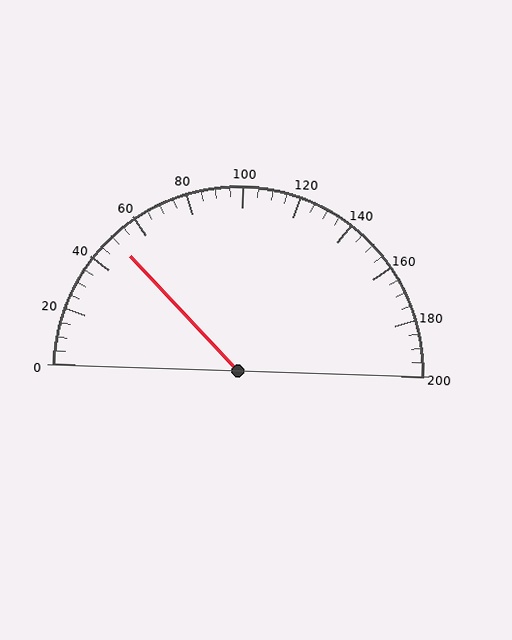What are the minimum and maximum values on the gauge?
The gauge ranges from 0 to 200.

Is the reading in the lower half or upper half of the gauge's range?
The reading is in the lower half of the range (0 to 200).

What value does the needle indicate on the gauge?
The needle indicates approximately 50.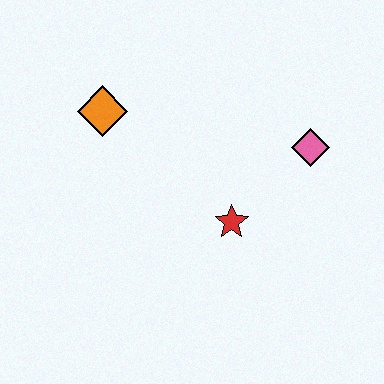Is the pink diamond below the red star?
No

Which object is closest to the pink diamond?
The red star is closest to the pink diamond.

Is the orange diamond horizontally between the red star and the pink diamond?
No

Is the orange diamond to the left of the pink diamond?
Yes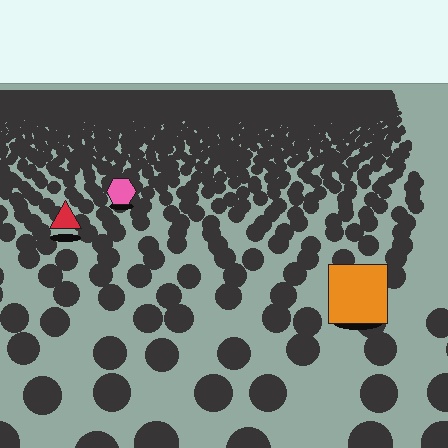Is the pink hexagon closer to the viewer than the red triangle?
No. The red triangle is closer — you can tell from the texture gradient: the ground texture is coarser near it.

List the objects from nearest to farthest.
From nearest to farthest: the orange square, the red triangle, the pink hexagon.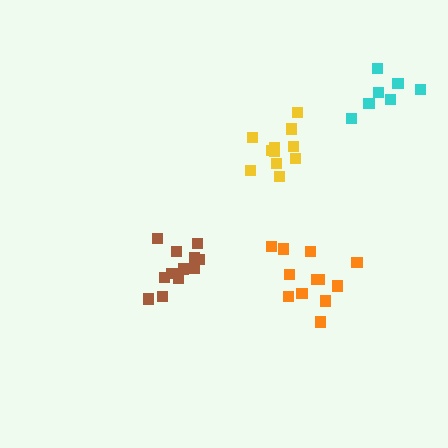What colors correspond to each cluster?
The clusters are colored: yellow, brown, orange, cyan.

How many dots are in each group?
Group 1: 11 dots, Group 2: 12 dots, Group 3: 12 dots, Group 4: 7 dots (42 total).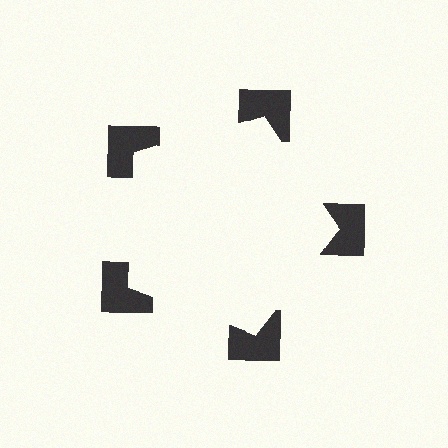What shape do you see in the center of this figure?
An illusory pentagon — its edges are inferred from the aligned wedge cuts in the notched squares, not physically drawn.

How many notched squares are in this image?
There are 5 — one at each vertex of the illusory pentagon.